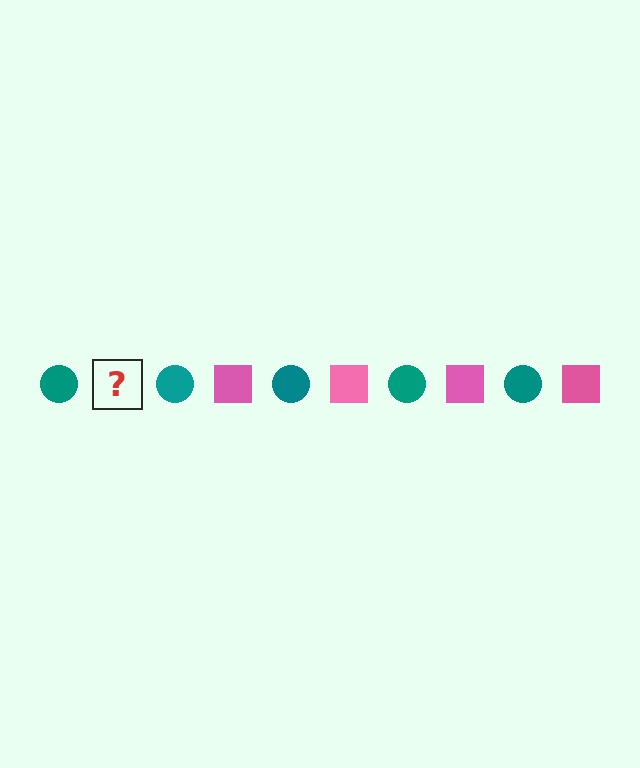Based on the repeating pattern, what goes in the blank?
The blank should be a pink square.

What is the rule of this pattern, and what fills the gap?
The rule is that the pattern alternates between teal circle and pink square. The gap should be filled with a pink square.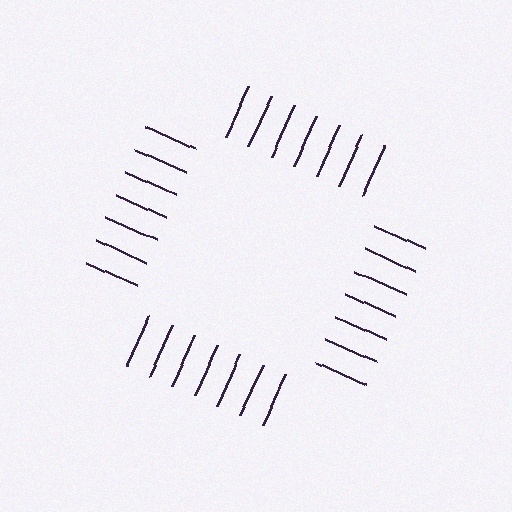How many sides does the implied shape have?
4 sides — the line-ends trace a square.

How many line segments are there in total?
28 — 7 along each of the 4 edges.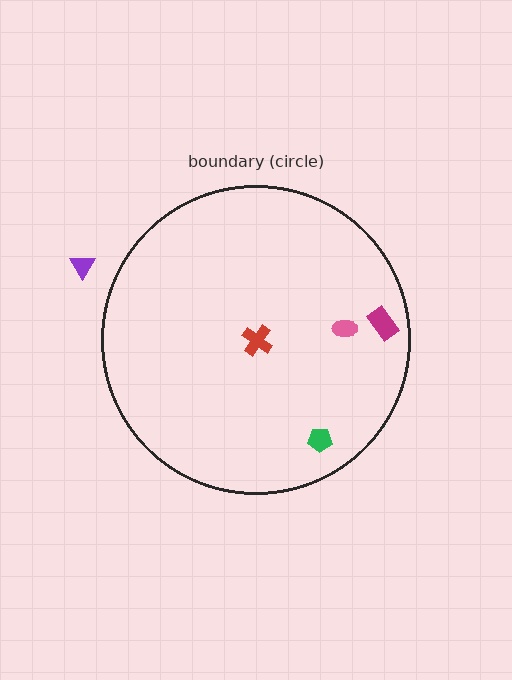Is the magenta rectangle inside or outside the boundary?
Inside.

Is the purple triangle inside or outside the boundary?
Outside.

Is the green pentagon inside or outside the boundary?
Inside.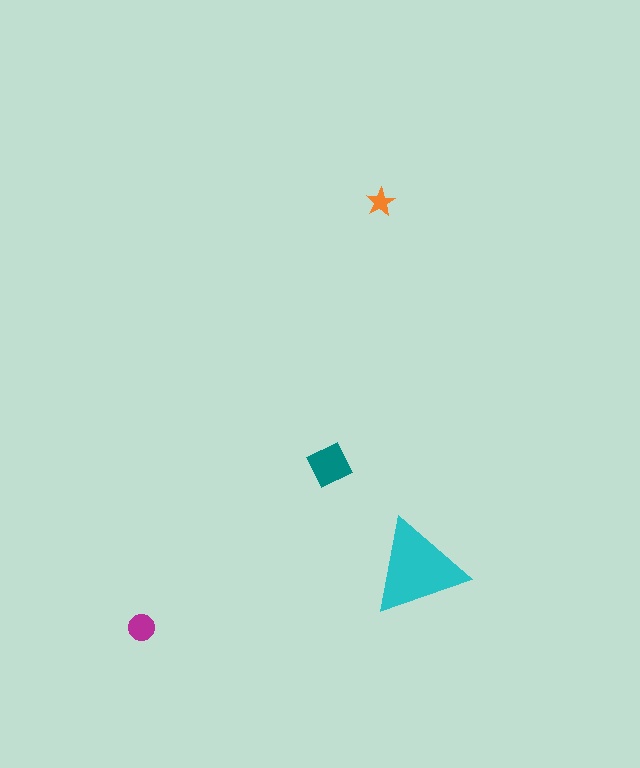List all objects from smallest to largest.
The orange star, the magenta circle, the teal square, the cyan triangle.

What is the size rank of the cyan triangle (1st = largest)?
1st.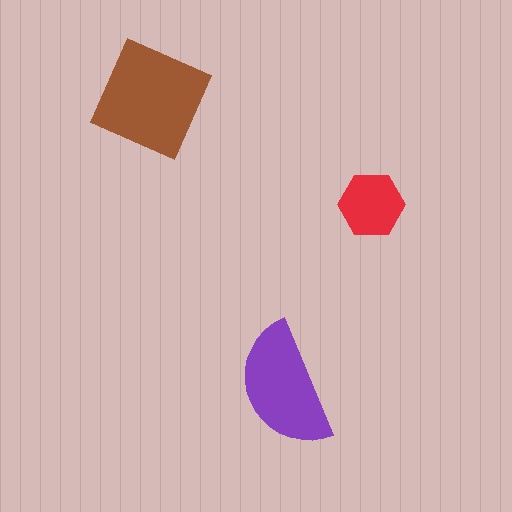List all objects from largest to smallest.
The brown square, the purple semicircle, the red hexagon.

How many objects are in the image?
There are 3 objects in the image.